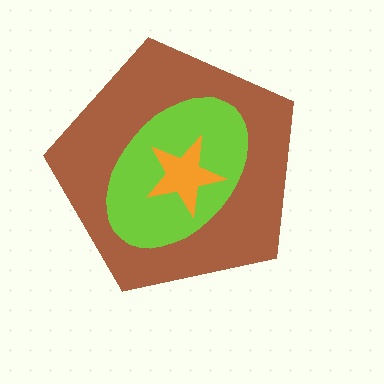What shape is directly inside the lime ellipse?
The orange star.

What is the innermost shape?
The orange star.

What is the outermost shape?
The brown pentagon.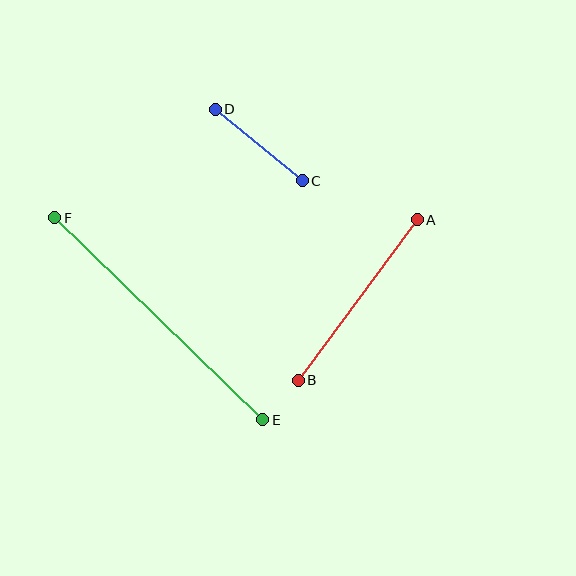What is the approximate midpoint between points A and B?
The midpoint is at approximately (358, 300) pixels.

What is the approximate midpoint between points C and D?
The midpoint is at approximately (259, 145) pixels.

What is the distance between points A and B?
The distance is approximately 200 pixels.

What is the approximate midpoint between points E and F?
The midpoint is at approximately (159, 319) pixels.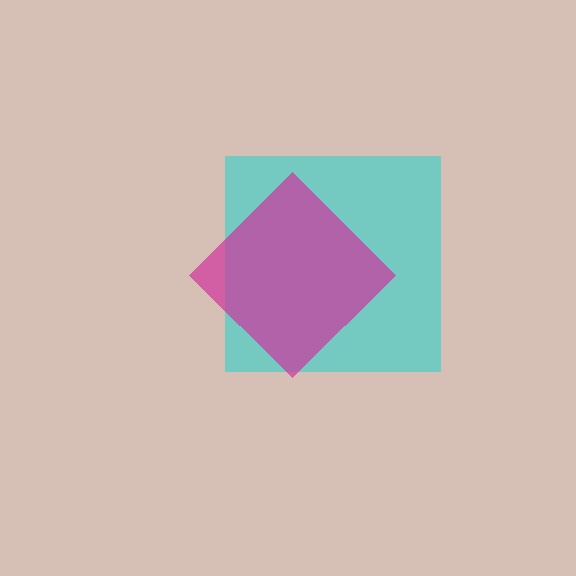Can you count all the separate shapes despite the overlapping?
Yes, there are 2 separate shapes.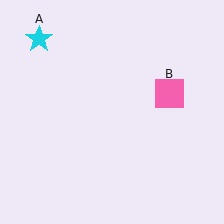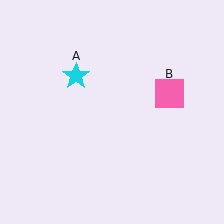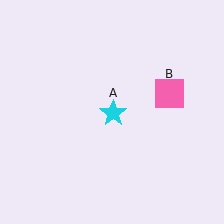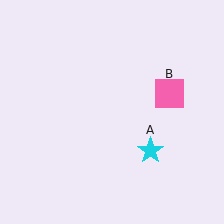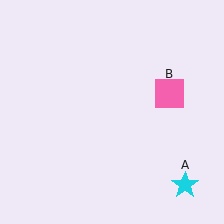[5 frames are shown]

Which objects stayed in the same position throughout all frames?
Pink square (object B) remained stationary.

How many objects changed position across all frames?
1 object changed position: cyan star (object A).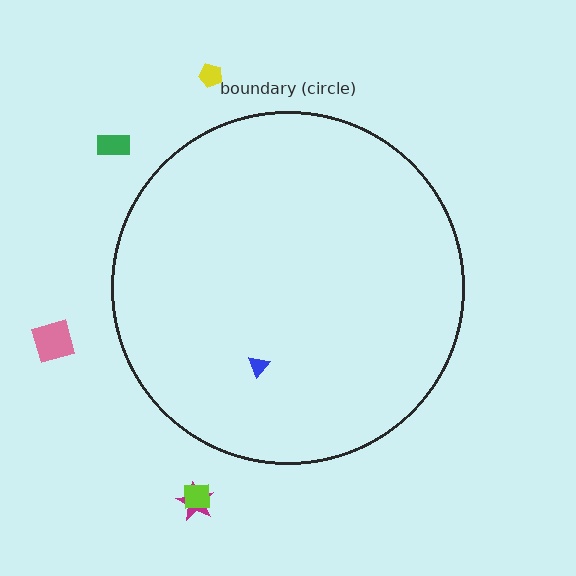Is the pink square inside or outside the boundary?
Outside.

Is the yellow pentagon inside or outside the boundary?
Outside.